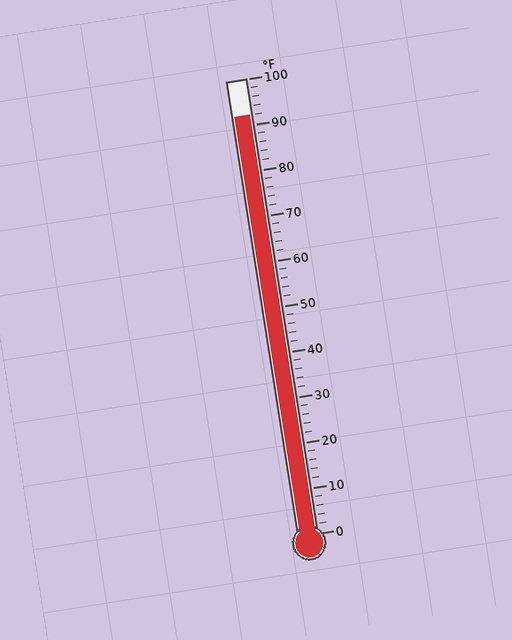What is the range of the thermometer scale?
The thermometer scale ranges from 0°F to 100°F.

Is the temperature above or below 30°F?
The temperature is above 30°F.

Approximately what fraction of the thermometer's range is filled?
The thermometer is filled to approximately 90% of its range.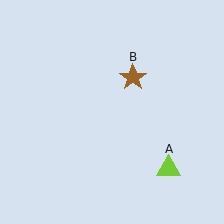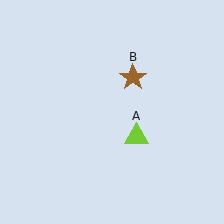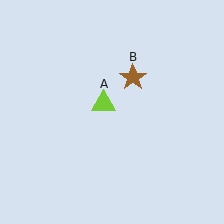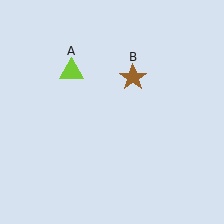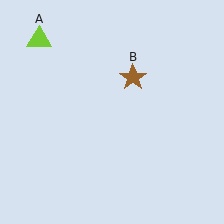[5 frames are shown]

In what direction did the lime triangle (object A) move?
The lime triangle (object A) moved up and to the left.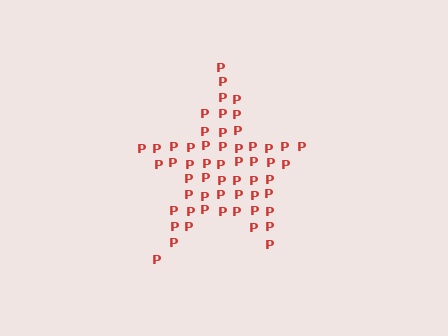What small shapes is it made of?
It is made of small letter P's.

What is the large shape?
The large shape is a star.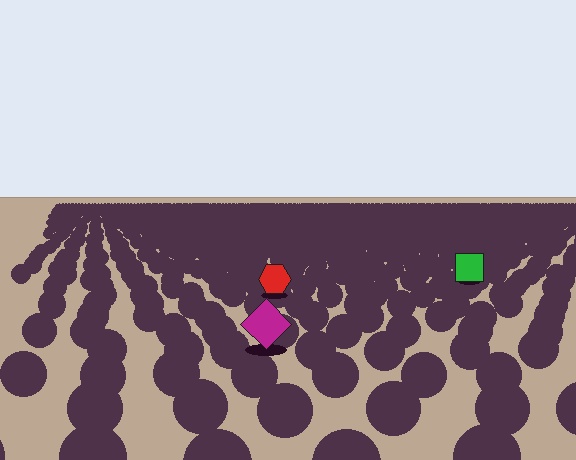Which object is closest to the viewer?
The magenta diamond is closest. The texture marks near it are larger and more spread out.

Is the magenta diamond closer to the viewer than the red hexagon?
Yes. The magenta diamond is closer — you can tell from the texture gradient: the ground texture is coarser near it.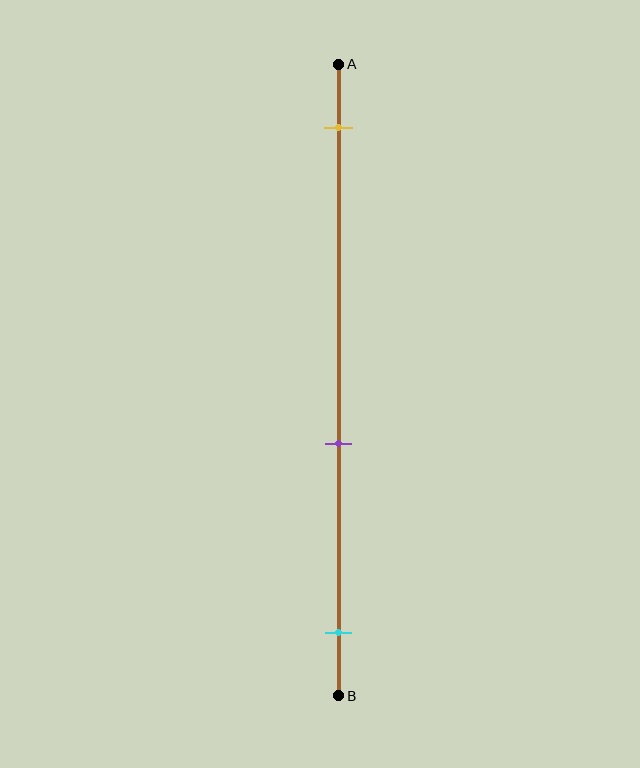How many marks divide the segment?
There are 3 marks dividing the segment.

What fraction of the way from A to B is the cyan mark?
The cyan mark is approximately 90% (0.9) of the way from A to B.